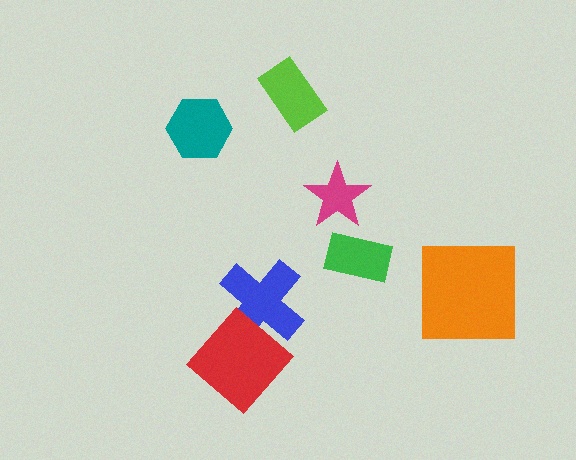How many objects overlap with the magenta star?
0 objects overlap with the magenta star.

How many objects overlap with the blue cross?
1 object overlaps with the blue cross.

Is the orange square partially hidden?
No, no other shape covers it.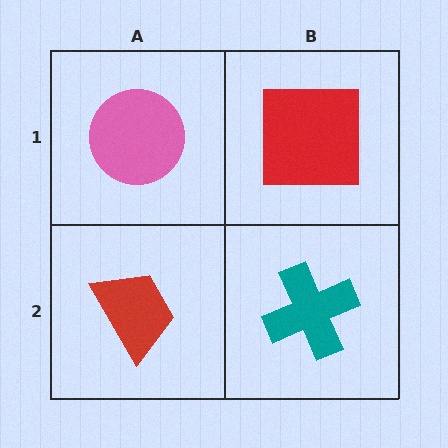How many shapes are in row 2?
2 shapes.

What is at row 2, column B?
A teal cross.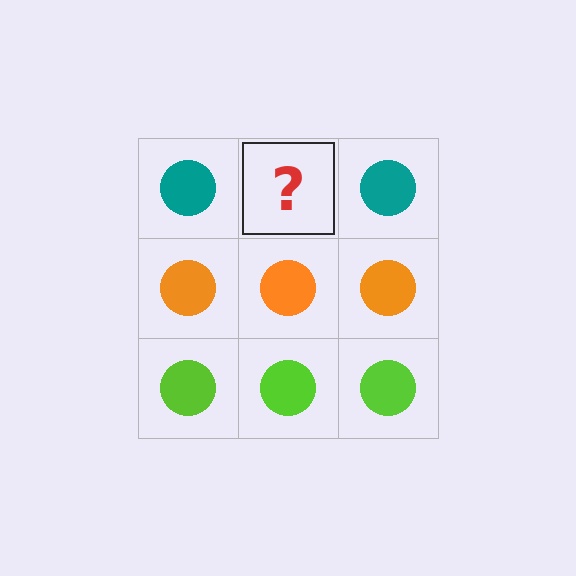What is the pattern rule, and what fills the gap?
The rule is that each row has a consistent color. The gap should be filled with a teal circle.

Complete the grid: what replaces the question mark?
The question mark should be replaced with a teal circle.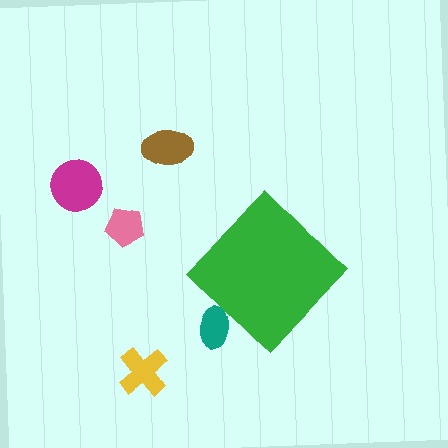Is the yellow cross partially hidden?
No, the yellow cross is fully visible.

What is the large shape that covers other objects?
A green diamond.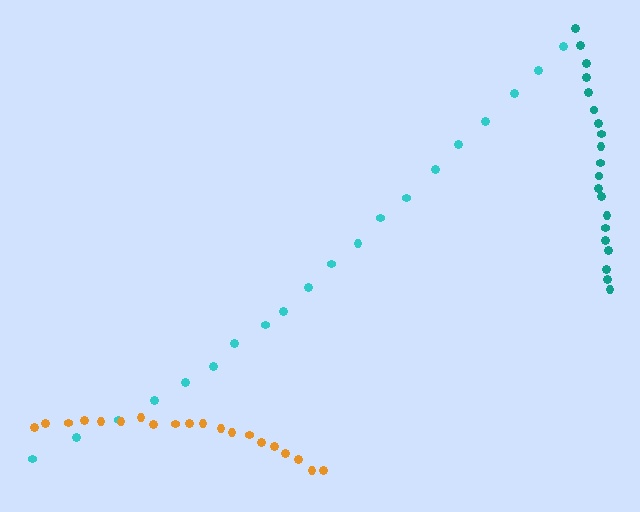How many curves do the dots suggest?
There are 3 distinct paths.